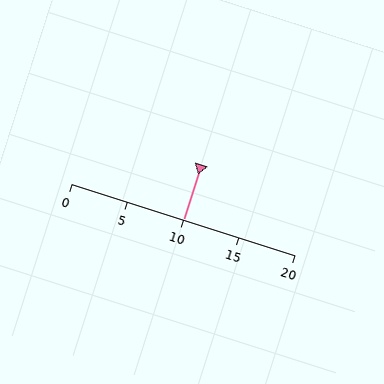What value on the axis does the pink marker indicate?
The marker indicates approximately 10.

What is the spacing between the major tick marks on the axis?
The major ticks are spaced 5 apart.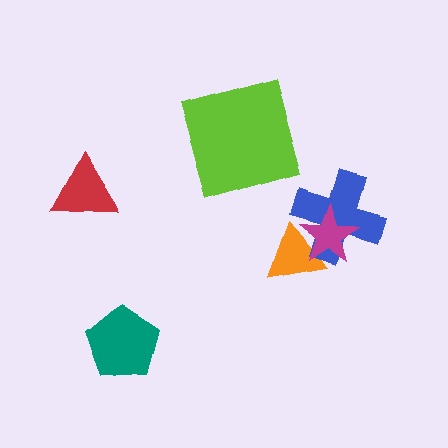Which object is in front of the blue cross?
The magenta star is in front of the blue cross.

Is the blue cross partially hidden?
Yes, it is partially covered by another shape.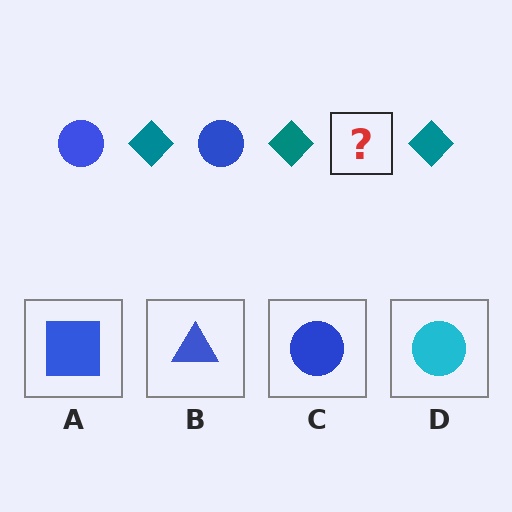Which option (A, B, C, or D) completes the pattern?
C.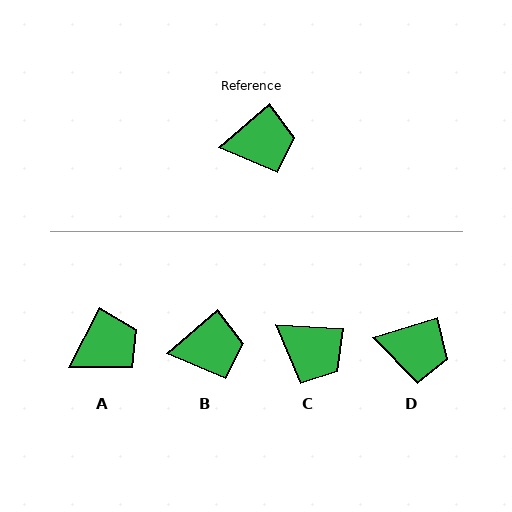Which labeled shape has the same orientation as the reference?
B.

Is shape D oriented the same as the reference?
No, it is off by about 23 degrees.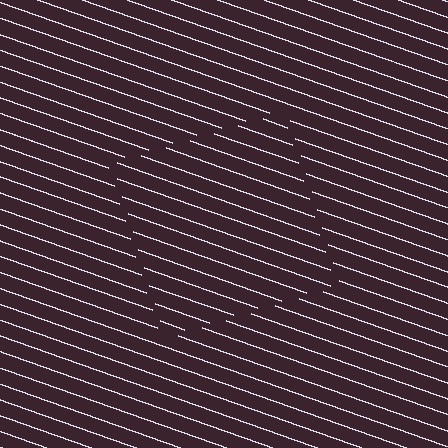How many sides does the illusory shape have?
4 sides — the line-ends trace a square.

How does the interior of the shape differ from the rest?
The interior of the shape contains the same grating, shifted by half a period — the contour is defined by the phase discontinuity where line-ends from the inner and outer gratings abut.